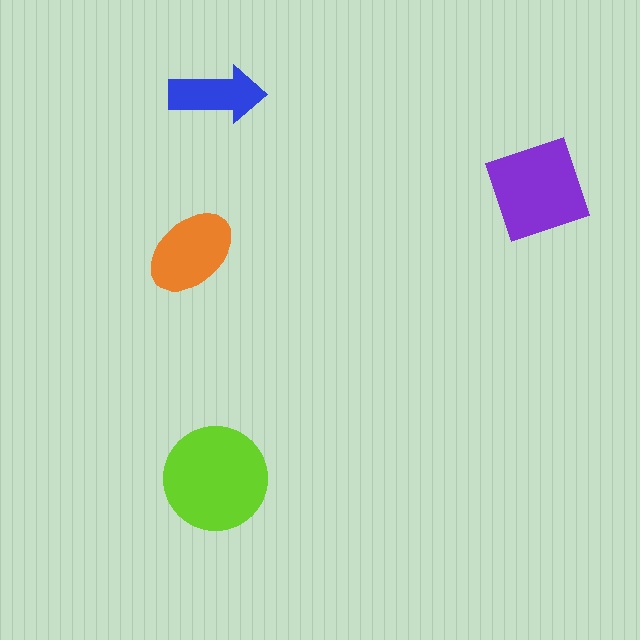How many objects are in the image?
There are 4 objects in the image.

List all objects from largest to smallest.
The lime circle, the purple square, the orange ellipse, the blue arrow.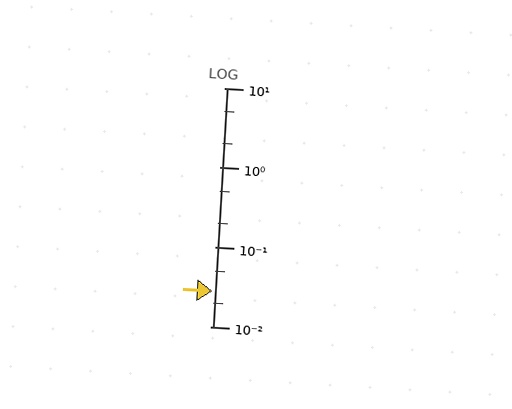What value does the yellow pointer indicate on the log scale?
The pointer indicates approximately 0.028.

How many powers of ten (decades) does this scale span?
The scale spans 3 decades, from 0.01 to 10.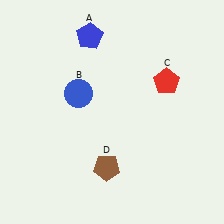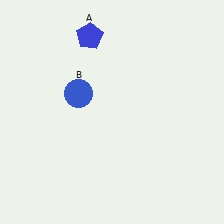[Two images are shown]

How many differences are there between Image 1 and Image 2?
There are 2 differences between the two images.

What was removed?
The red pentagon (C), the brown pentagon (D) were removed in Image 2.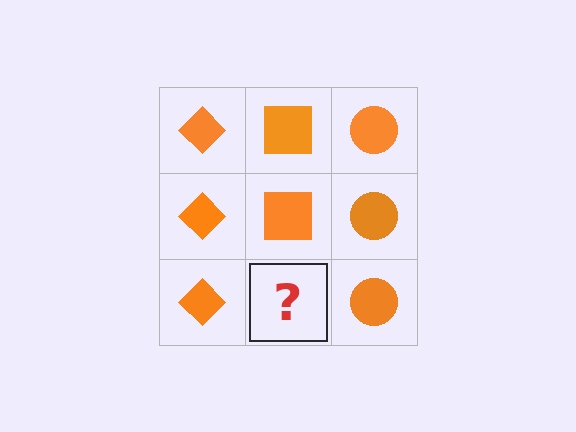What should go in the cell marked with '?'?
The missing cell should contain an orange square.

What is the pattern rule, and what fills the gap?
The rule is that each column has a consistent shape. The gap should be filled with an orange square.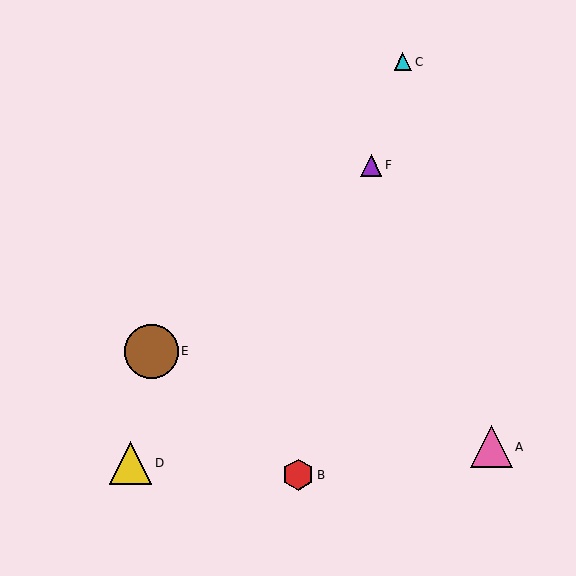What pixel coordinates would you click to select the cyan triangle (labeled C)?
Click at (403, 62) to select the cyan triangle C.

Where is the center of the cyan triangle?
The center of the cyan triangle is at (403, 62).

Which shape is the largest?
The brown circle (labeled E) is the largest.